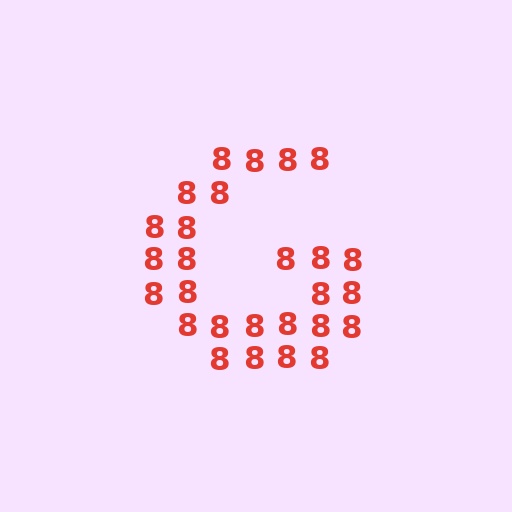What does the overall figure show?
The overall figure shows the letter G.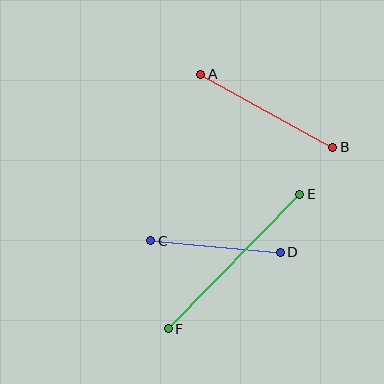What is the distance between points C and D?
The distance is approximately 130 pixels.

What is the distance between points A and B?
The distance is approximately 151 pixels.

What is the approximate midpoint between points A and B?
The midpoint is at approximately (267, 111) pixels.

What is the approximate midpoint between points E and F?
The midpoint is at approximately (234, 261) pixels.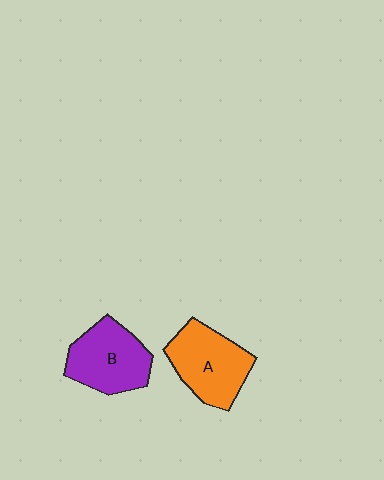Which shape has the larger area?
Shape A (orange).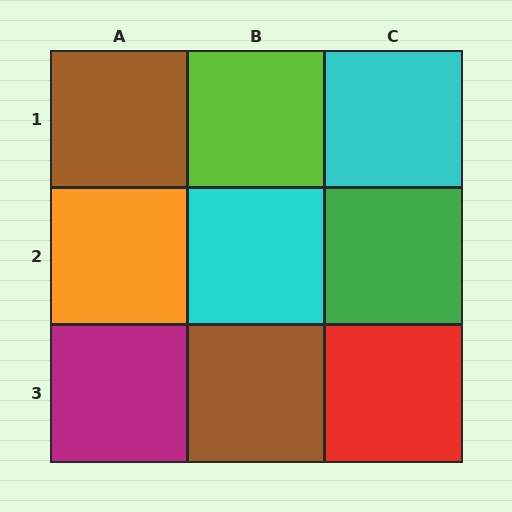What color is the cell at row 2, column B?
Cyan.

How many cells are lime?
1 cell is lime.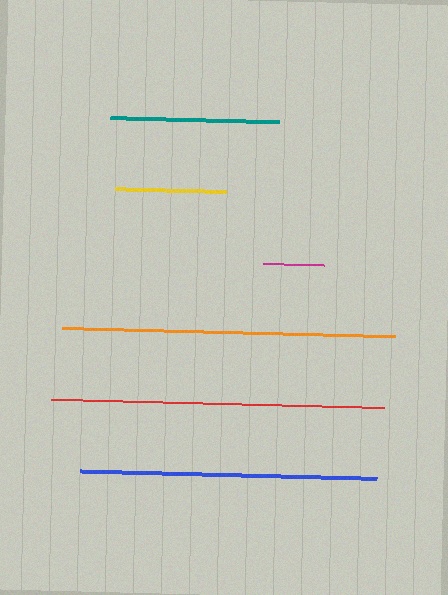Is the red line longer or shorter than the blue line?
The red line is longer than the blue line.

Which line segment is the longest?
The orange line is the longest at approximately 333 pixels.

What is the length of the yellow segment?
The yellow segment is approximately 111 pixels long.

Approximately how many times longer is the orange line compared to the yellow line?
The orange line is approximately 3.0 times the length of the yellow line.